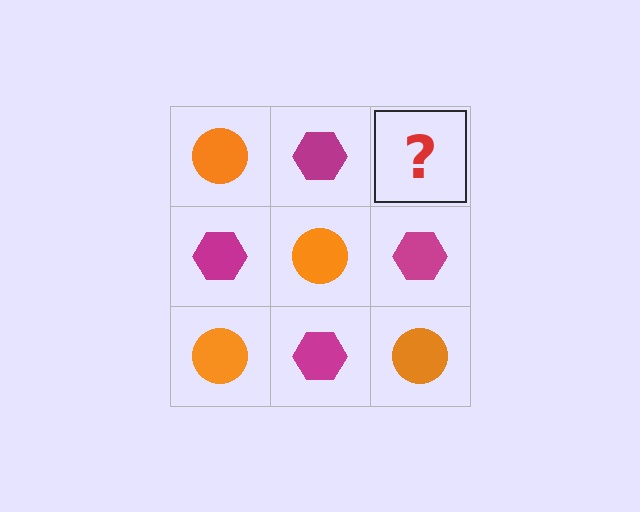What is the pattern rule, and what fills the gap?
The rule is that it alternates orange circle and magenta hexagon in a checkerboard pattern. The gap should be filled with an orange circle.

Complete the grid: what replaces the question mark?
The question mark should be replaced with an orange circle.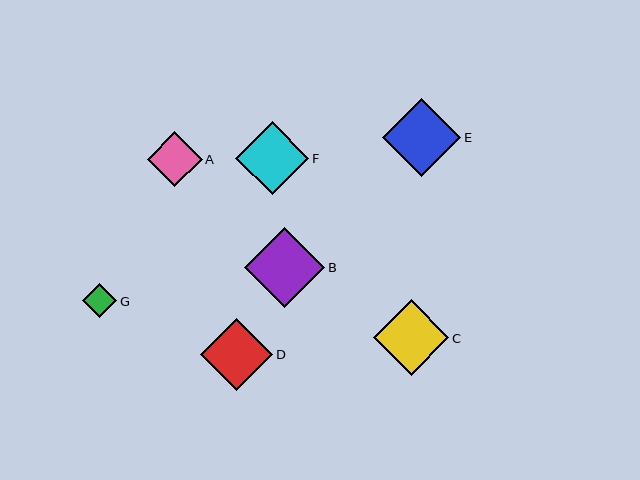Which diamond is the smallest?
Diamond G is the smallest with a size of approximately 35 pixels.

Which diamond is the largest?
Diamond B is the largest with a size of approximately 80 pixels.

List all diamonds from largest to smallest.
From largest to smallest: B, E, C, F, D, A, G.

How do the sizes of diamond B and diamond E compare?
Diamond B and diamond E are approximately the same size.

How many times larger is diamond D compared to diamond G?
Diamond D is approximately 2.1 times the size of diamond G.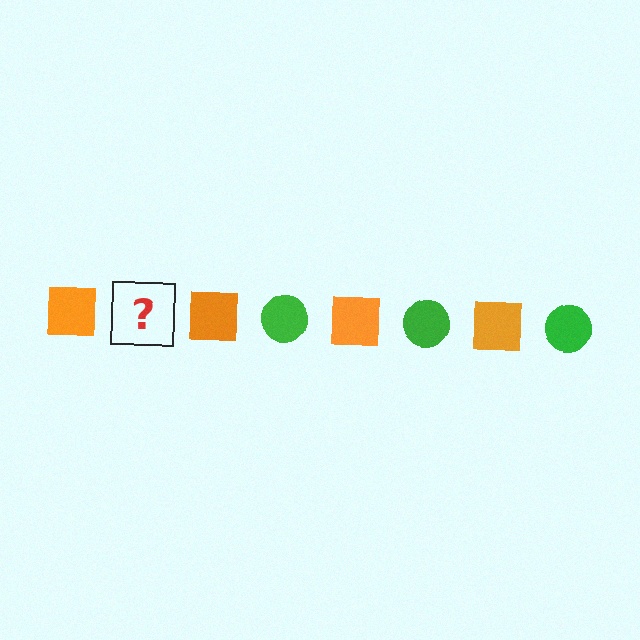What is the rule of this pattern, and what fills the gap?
The rule is that the pattern alternates between orange square and green circle. The gap should be filled with a green circle.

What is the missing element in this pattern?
The missing element is a green circle.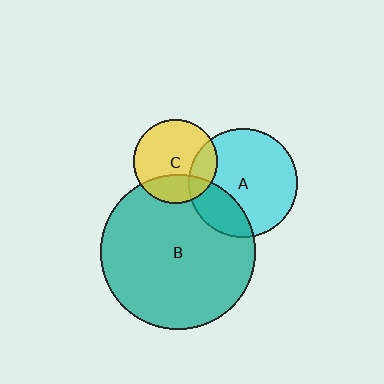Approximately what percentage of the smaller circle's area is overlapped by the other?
Approximately 25%.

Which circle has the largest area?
Circle B (teal).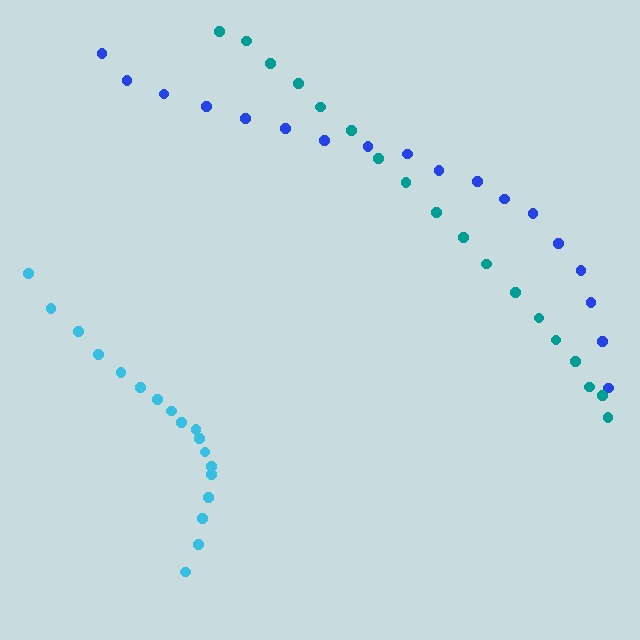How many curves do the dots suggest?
There are 3 distinct paths.